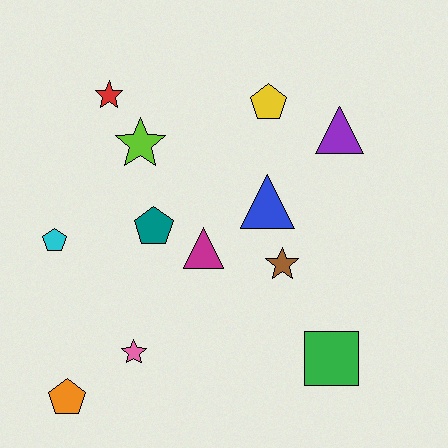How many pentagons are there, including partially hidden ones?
There are 4 pentagons.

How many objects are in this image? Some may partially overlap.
There are 12 objects.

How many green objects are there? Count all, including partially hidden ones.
There is 1 green object.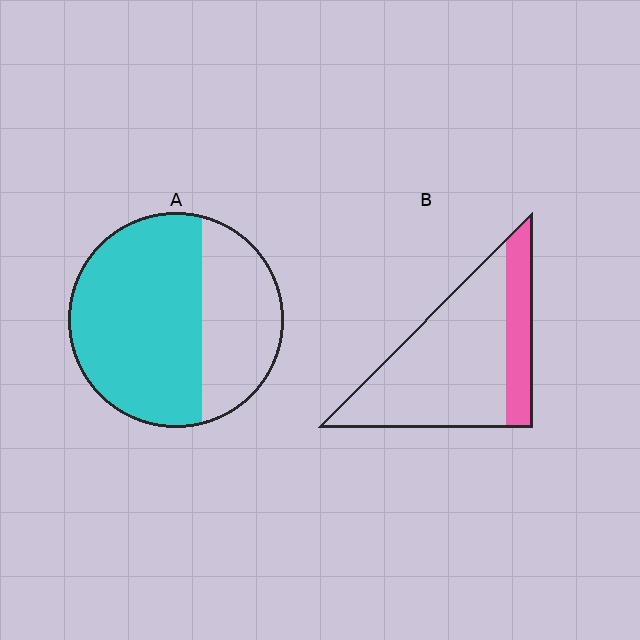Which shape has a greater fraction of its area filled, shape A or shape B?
Shape A.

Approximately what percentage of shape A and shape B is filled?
A is approximately 65% and B is approximately 25%.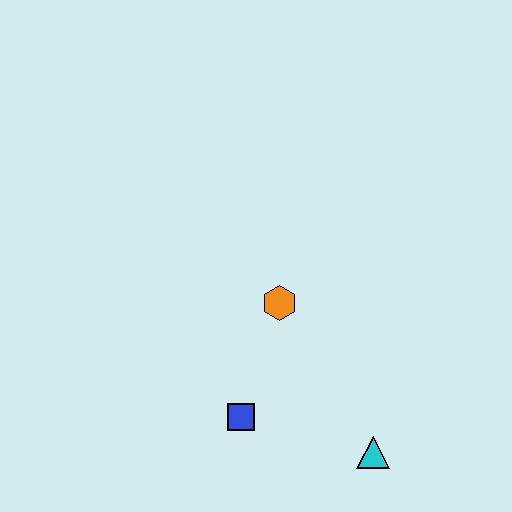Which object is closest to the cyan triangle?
The blue square is closest to the cyan triangle.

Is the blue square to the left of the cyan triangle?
Yes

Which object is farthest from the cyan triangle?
The orange hexagon is farthest from the cyan triangle.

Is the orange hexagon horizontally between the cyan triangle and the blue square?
Yes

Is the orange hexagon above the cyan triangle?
Yes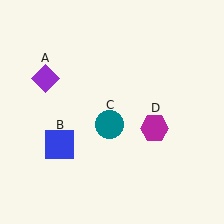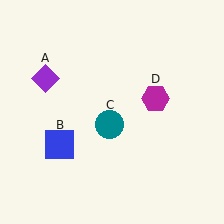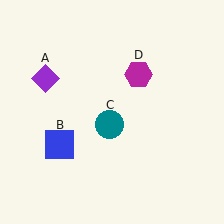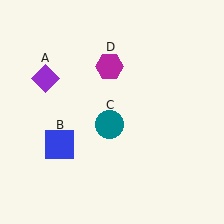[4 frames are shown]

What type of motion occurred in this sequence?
The magenta hexagon (object D) rotated counterclockwise around the center of the scene.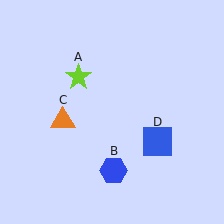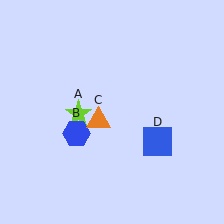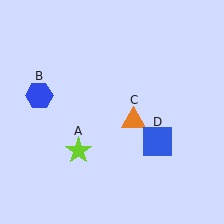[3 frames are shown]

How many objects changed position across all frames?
3 objects changed position: lime star (object A), blue hexagon (object B), orange triangle (object C).